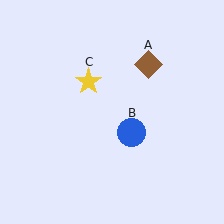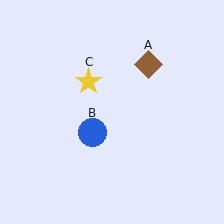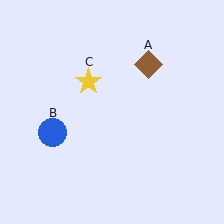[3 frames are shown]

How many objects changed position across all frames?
1 object changed position: blue circle (object B).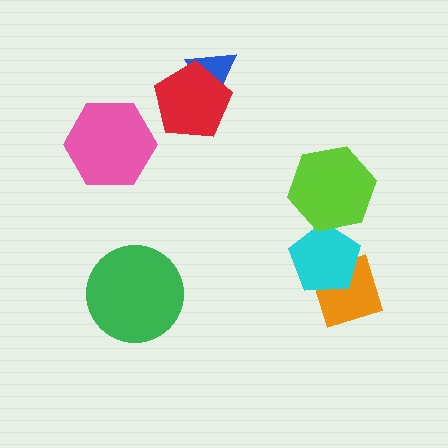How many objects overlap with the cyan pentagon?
2 objects overlap with the cyan pentagon.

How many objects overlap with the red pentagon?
1 object overlaps with the red pentagon.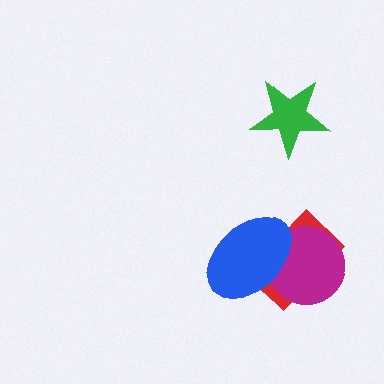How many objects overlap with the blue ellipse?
2 objects overlap with the blue ellipse.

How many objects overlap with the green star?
0 objects overlap with the green star.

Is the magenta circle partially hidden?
Yes, it is partially covered by another shape.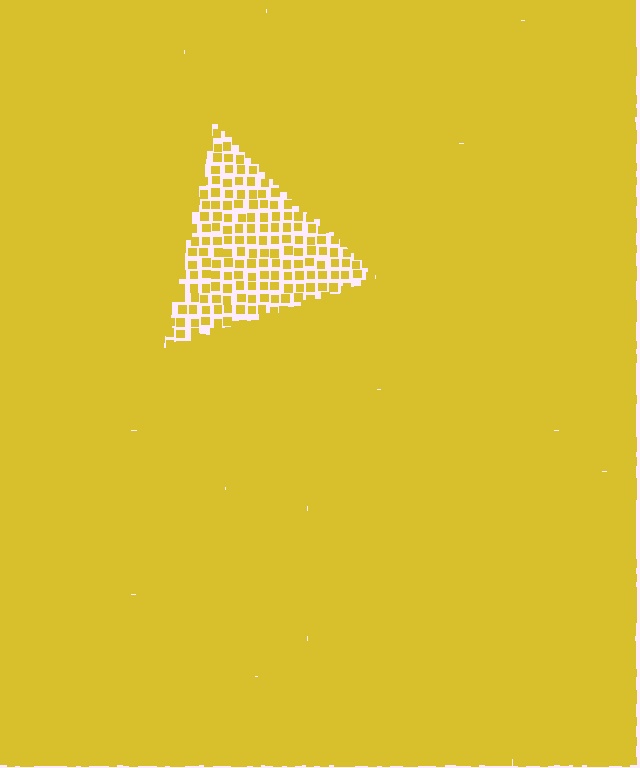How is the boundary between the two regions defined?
The boundary is defined by a change in element density (approximately 2.9x ratio). All elements are the same color, size, and shape.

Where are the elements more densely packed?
The elements are more densely packed outside the triangle boundary.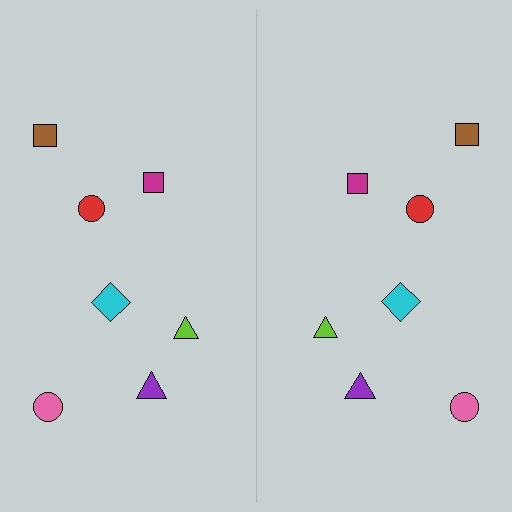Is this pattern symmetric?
Yes, this pattern has bilateral (reflection) symmetry.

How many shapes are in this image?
There are 14 shapes in this image.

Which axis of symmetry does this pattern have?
The pattern has a vertical axis of symmetry running through the center of the image.